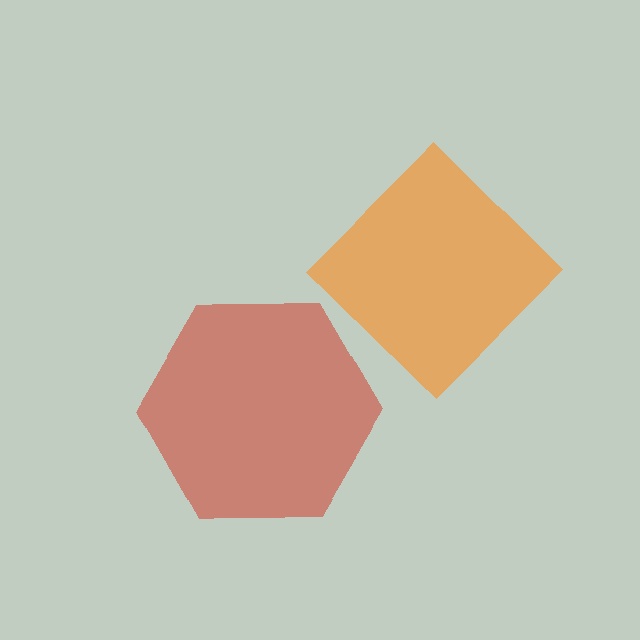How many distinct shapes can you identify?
There are 2 distinct shapes: a red hexagon, an orange diamond.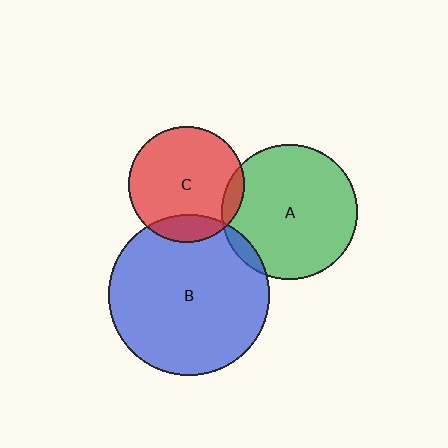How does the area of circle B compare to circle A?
Approximately 1.4 times.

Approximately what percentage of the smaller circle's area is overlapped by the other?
Approximately 15%.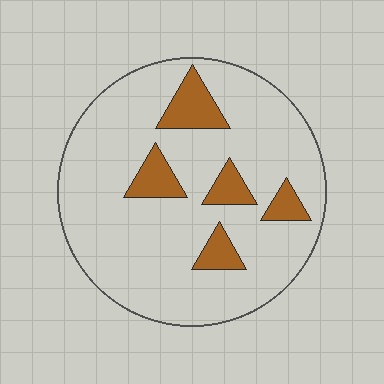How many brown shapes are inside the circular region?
5.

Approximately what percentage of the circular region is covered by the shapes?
Approximately 15%.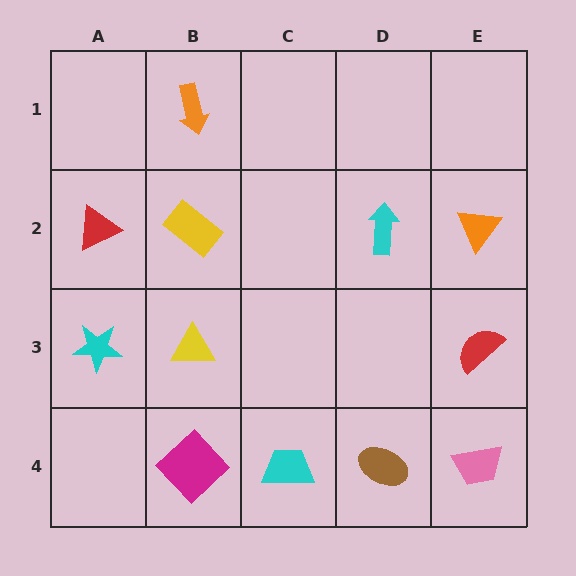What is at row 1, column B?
An orange arrow.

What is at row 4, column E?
A pink trapezoid.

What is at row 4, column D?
A brown ellipse.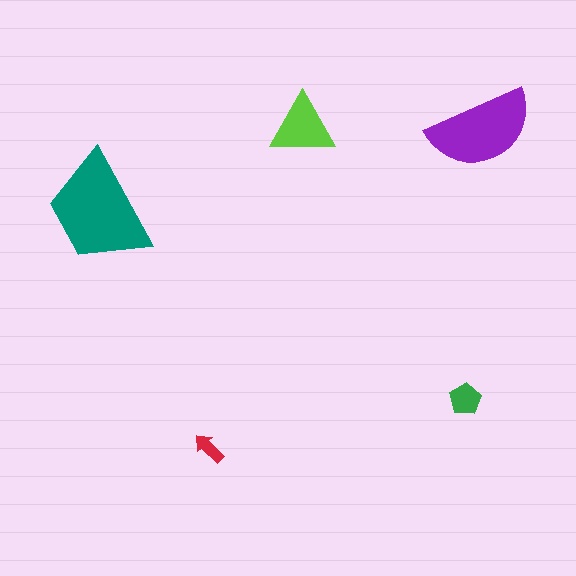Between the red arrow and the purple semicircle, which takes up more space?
The purple semicircle.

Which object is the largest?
The teal trapezoid.